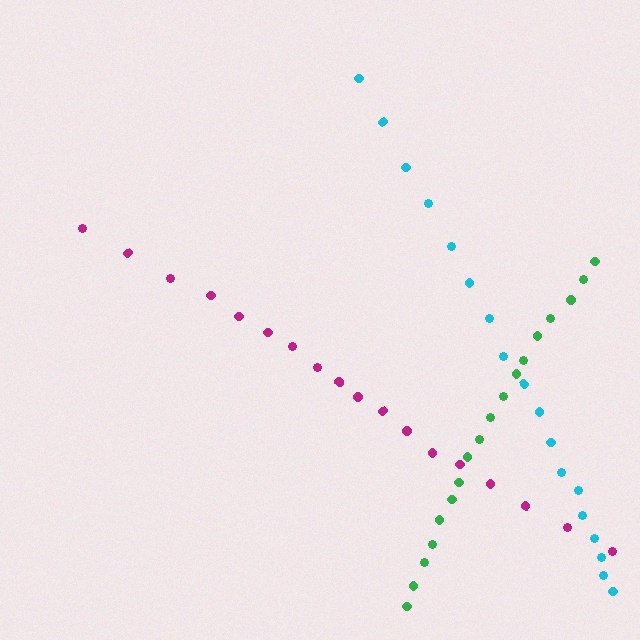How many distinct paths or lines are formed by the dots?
There are 3 distinct paths.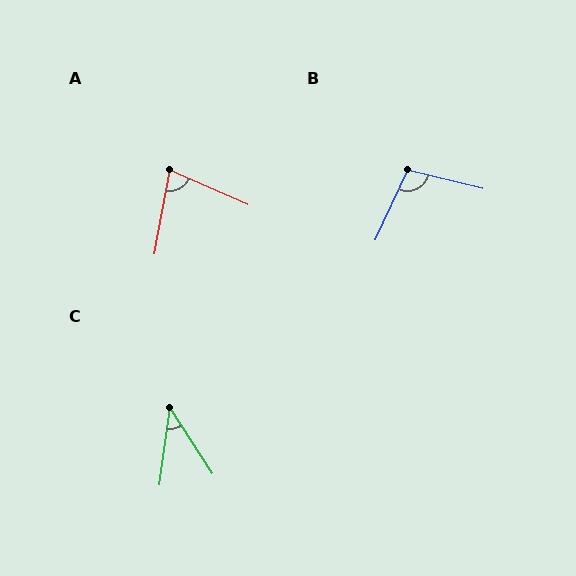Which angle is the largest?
B, at approximately 100 degrees.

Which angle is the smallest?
C, at approximately 41 degrees.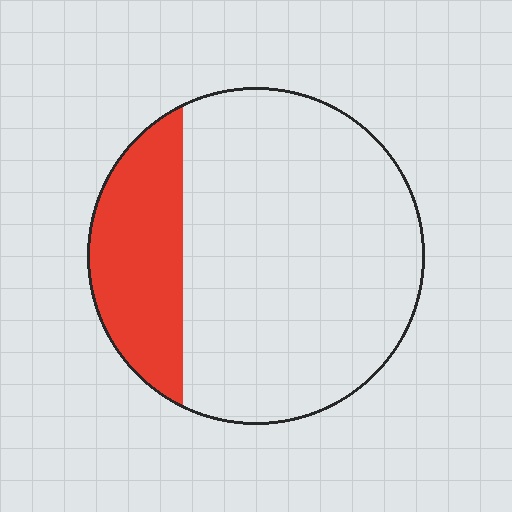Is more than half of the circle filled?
No.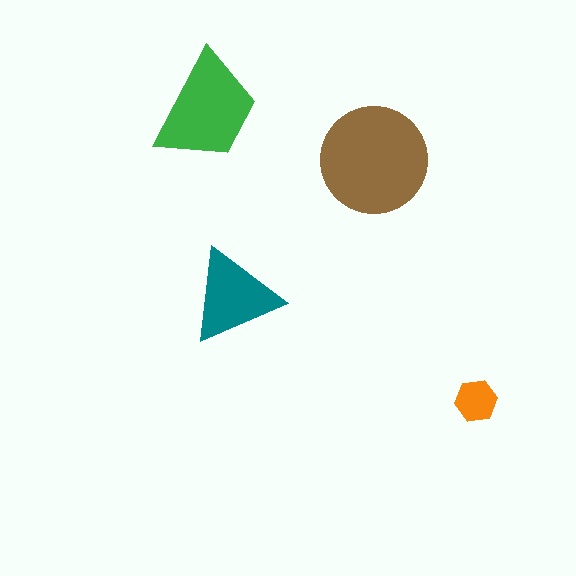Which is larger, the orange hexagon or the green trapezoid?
The green trapezoid.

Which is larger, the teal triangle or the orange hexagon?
The teal triangle.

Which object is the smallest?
The orange hexagon.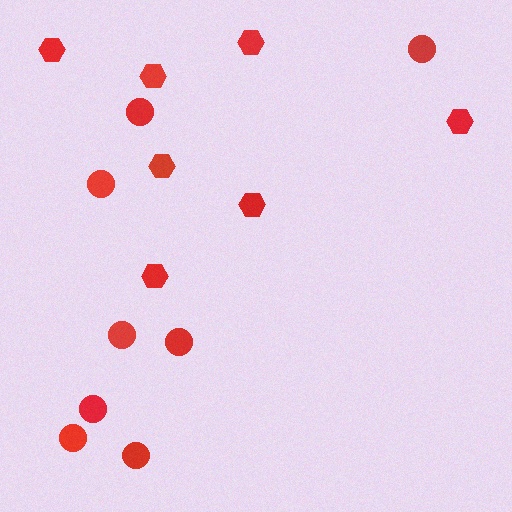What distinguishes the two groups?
There are 2 groups: one group of hexagons (7) and one group of circles (8).